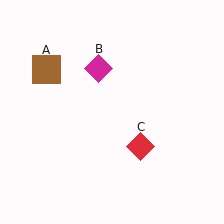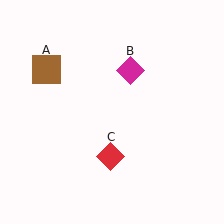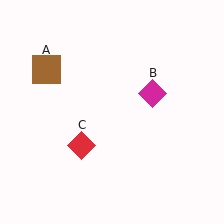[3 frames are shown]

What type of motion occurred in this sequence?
The magenta diamond (object B), red diamond (object C) rotated clockwise around the center of the scene.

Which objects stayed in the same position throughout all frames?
Brown square (object A) remained stationary.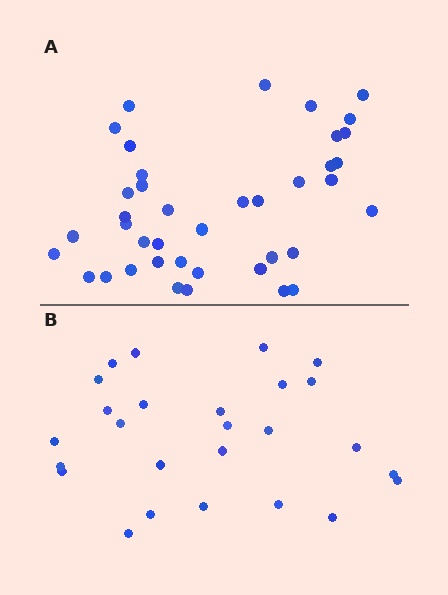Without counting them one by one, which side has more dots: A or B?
Region A (the top region) has more dots.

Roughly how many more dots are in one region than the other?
Region A has approximately 15 more dots than region B.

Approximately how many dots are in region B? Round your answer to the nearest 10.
About 30 dots. (The exact count is 26, which rounds to 30.)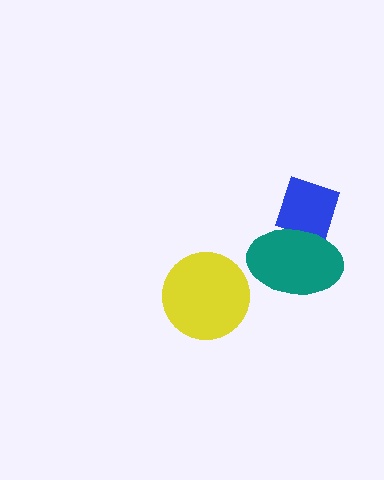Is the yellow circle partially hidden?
No, no other shape covers it.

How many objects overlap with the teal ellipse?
1 object overlaps with the teal ellipse.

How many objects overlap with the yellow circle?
0 objects overlap with the yellow circle.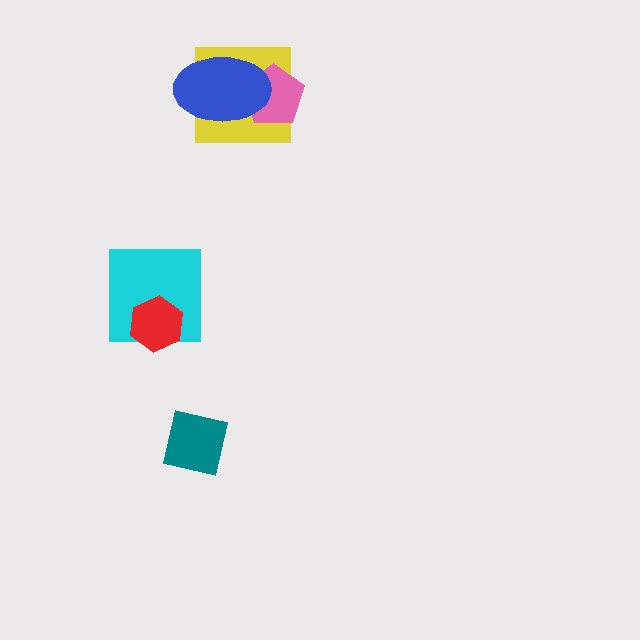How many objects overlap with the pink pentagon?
2 objects overlap with the pink pentagon.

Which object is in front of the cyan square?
The red hexagon is in front of the cyan square.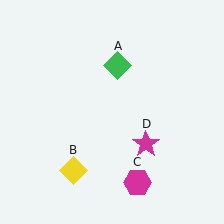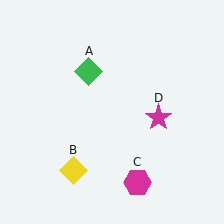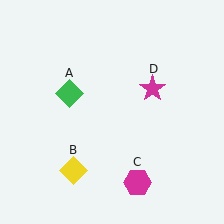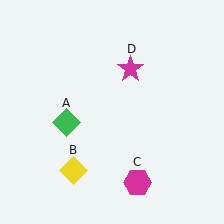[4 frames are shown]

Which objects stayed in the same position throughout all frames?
Yellow diamond (object B) and magenta hexagon (object C) remained stationary.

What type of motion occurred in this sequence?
The green diamond (object A), magenta star (object D) rotated counterclockwise around the center of the scene.